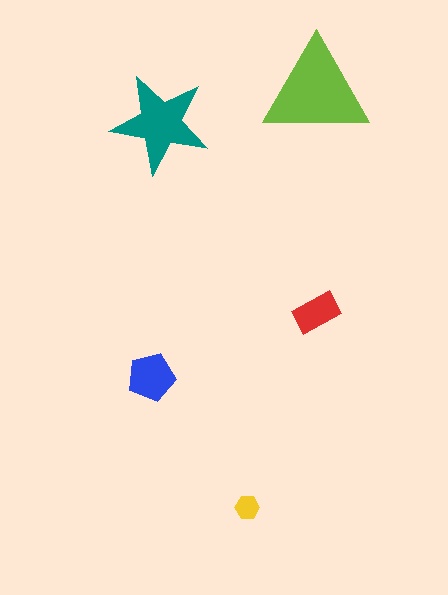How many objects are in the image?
There are 5 objects in the image.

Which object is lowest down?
The yellow hexagon is bottommost.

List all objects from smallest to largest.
The yellow hexagon, the red rectangle, the blue pentagon, the teal star, the lime triangle.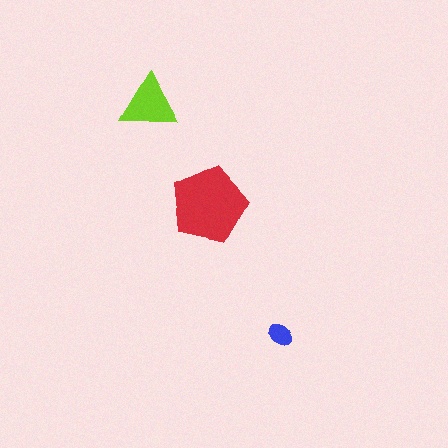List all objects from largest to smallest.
The red pentagon, the lime triangle, the blue ellipse.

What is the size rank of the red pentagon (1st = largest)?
1st.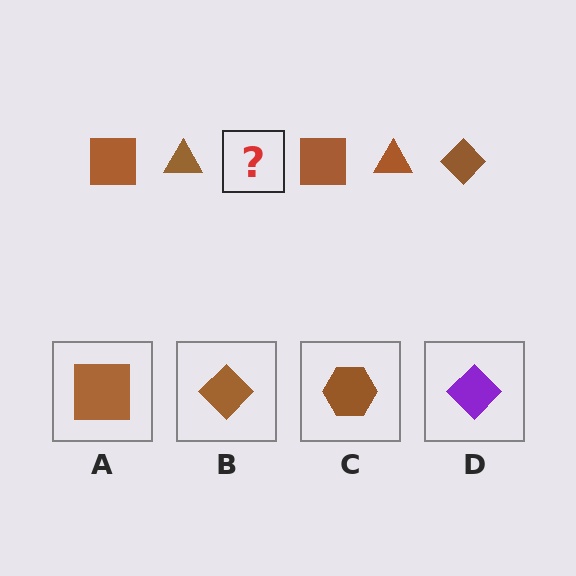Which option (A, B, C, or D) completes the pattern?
B.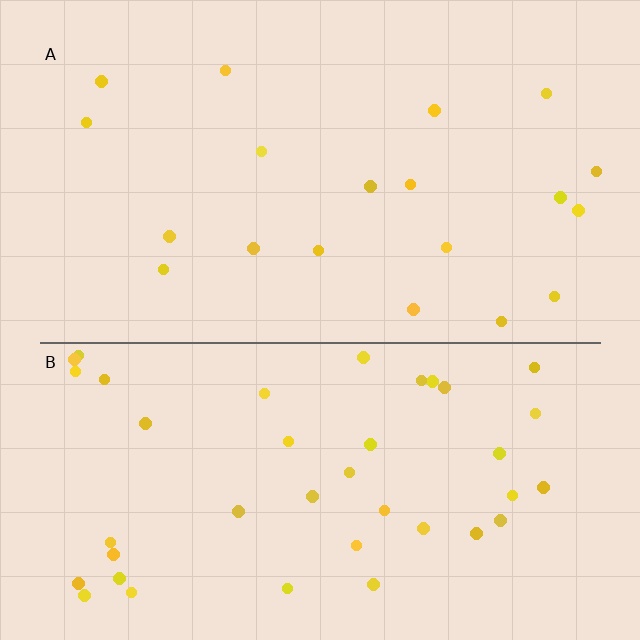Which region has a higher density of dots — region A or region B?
B (the bottom).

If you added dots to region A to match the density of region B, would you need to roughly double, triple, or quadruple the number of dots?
Approximately double.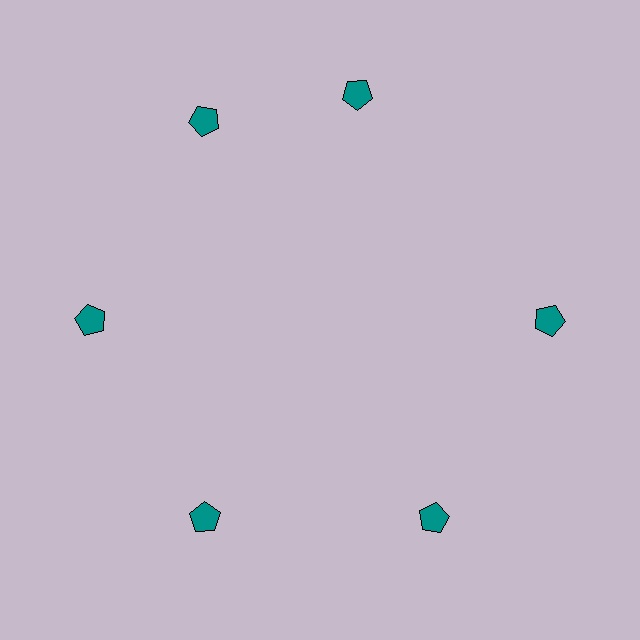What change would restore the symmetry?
The symmetry would be restored by rotating it back into even spacing with its neighbors so that all 6 pentagons sit at equal angles and equal distance from the center.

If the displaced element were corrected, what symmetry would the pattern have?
It would have 6-fold rotational symmetry — the pattern would map onto itself every 60 degrees.